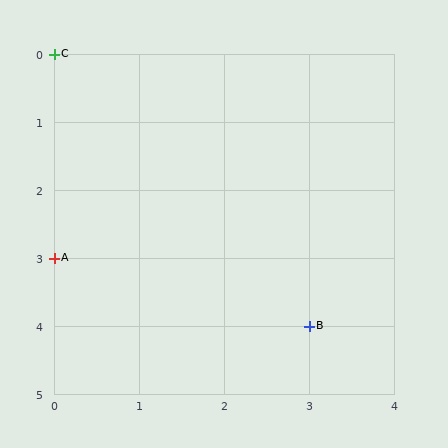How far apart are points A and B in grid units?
Points A and B are 3 columns and 1 row apart (about 3.2 grid units diagonally).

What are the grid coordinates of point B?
Point B is at grid coordinates (3, 4).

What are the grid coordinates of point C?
Point C is at grid coordinates (0, 0).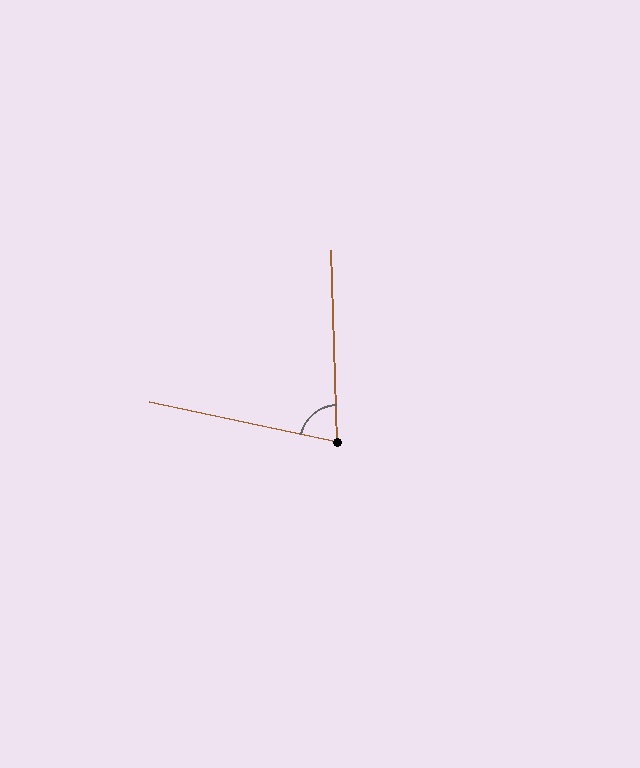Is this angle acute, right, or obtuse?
It is acute.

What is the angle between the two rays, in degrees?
Approximately 76 degrees.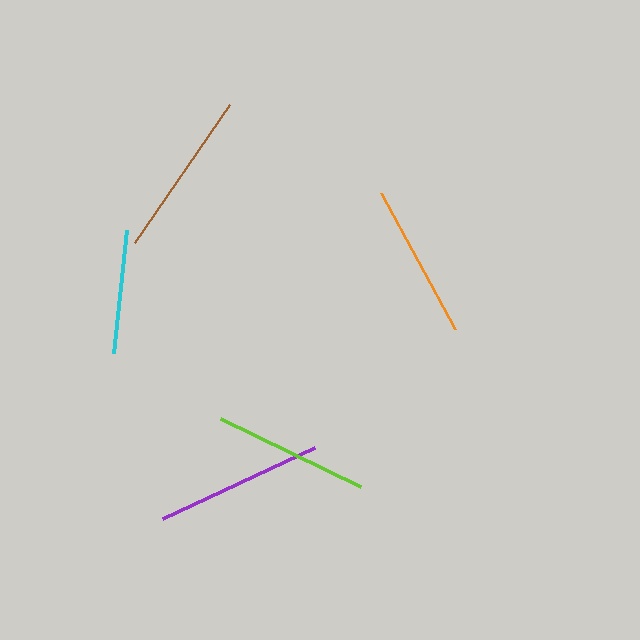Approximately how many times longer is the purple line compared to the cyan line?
The purple line is approximately 1.4 times the length of the cyan line.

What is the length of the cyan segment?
The cyan segment is approximately 123 pixels long.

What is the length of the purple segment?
The purple segment is approximately 168 pixels long.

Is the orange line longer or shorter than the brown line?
The brown line is longer than the orange line.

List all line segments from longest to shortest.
From longest to shortest: purple, brown, lime, orange, cyan.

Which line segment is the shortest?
The cyan line is the shortest at approximately 123 pixels.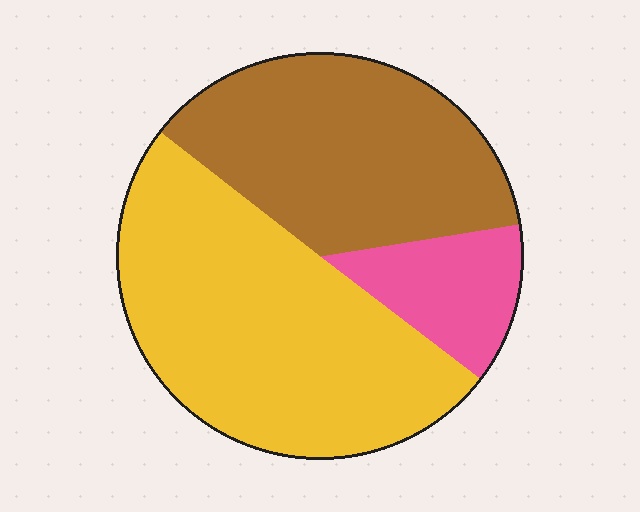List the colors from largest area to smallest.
From largest to smallest: yellow, brown, pink.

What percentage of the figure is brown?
Brown covers around 35% of the figure.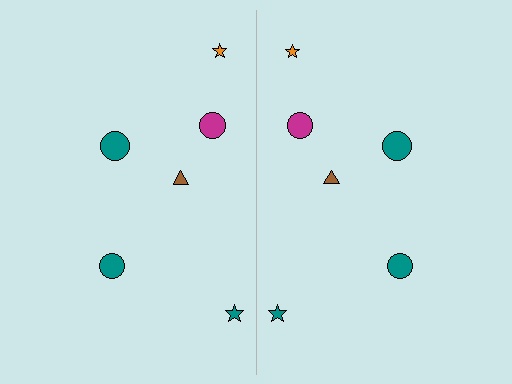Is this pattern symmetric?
Yes, this pattern has bilateral (reflection) symmetry.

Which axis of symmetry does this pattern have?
The pattern has a vertical axis of symmetry running through the center of the image.